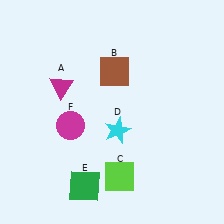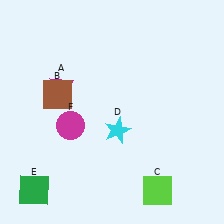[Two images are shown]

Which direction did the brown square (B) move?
The brown square (B) moved left.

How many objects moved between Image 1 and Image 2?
3 objects moved between the two images.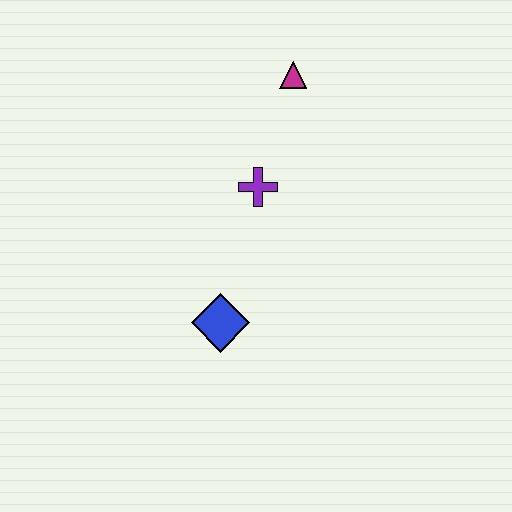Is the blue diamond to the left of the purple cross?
Yes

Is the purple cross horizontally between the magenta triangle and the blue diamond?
Yes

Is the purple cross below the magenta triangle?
Yes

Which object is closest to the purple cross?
The magenta triangle is closest to the purple cross.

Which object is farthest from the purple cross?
The blue diamond is farthest from the purple cross.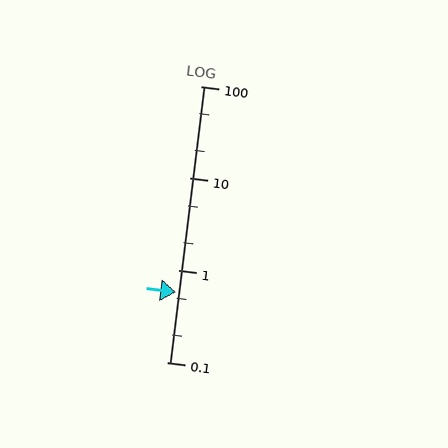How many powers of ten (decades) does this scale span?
The scale spans 3 decades, from 0.1 to 100.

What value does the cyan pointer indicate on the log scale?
The pointer indicates approximately 0.58.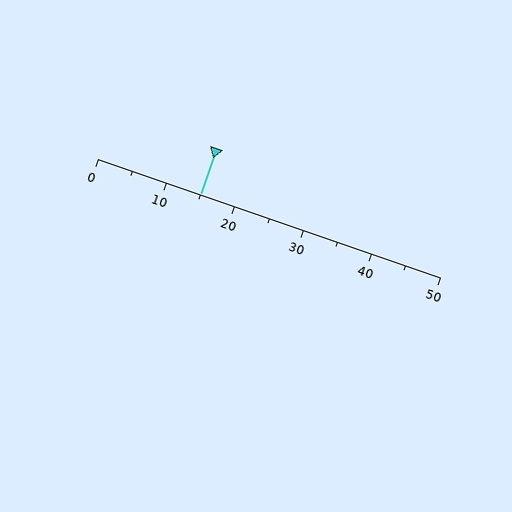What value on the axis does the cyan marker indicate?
The marker indicates approximately 15.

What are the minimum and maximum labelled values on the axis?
The axis runs from 0 to 50.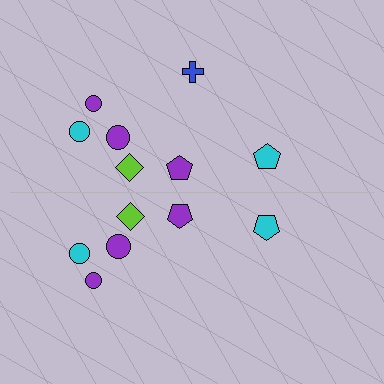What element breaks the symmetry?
A blue cross is missing from the bottom side.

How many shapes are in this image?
There are 13 shapes in this image.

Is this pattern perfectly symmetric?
No, the pattern is not perfectly symmetric. A blue cross is missing from the bottom side.